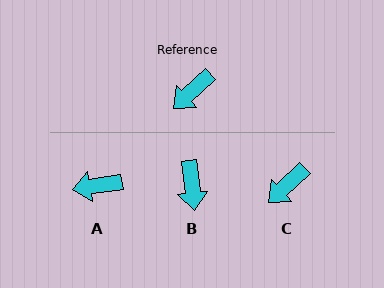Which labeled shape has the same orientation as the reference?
C.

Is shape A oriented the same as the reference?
No, it is off by about 34 degrees.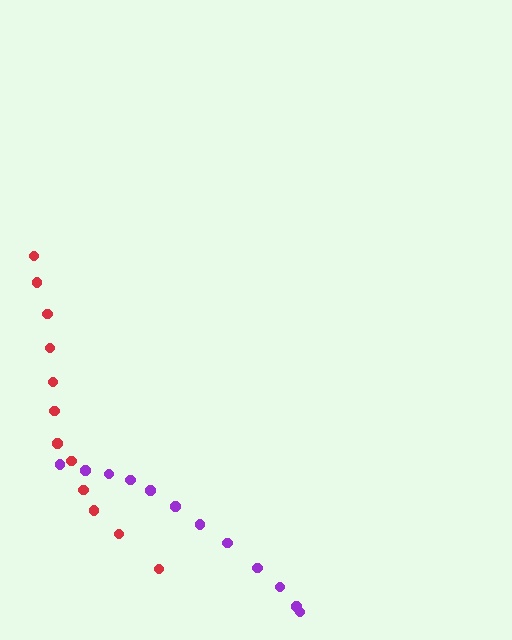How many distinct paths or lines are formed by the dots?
There are 2 distinct paths.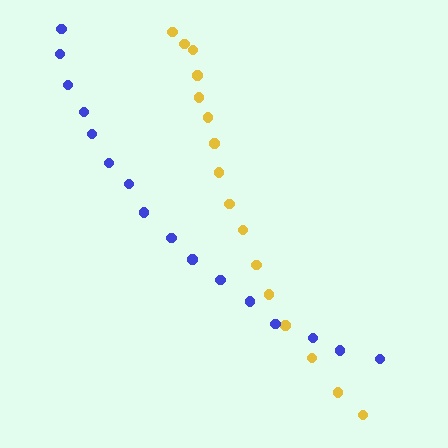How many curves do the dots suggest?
There are 2 distinct paths.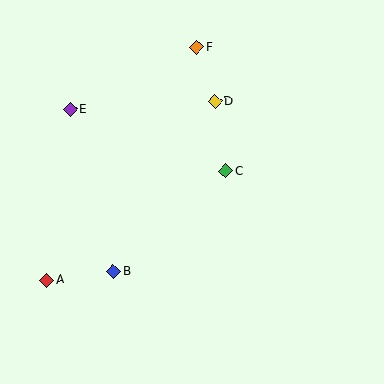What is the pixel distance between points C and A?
The distance between C and A is 210 pixels.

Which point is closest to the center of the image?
Point C at (226, 171) is closest to the center.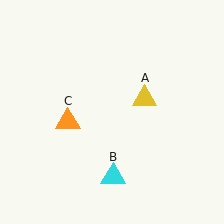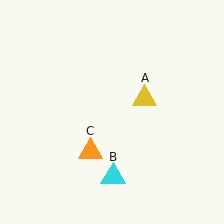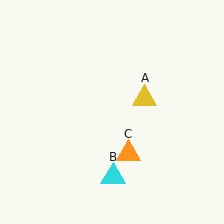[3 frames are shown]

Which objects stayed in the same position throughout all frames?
Yellow triangle (object A) and cyan triangle (object B) remained stationary.